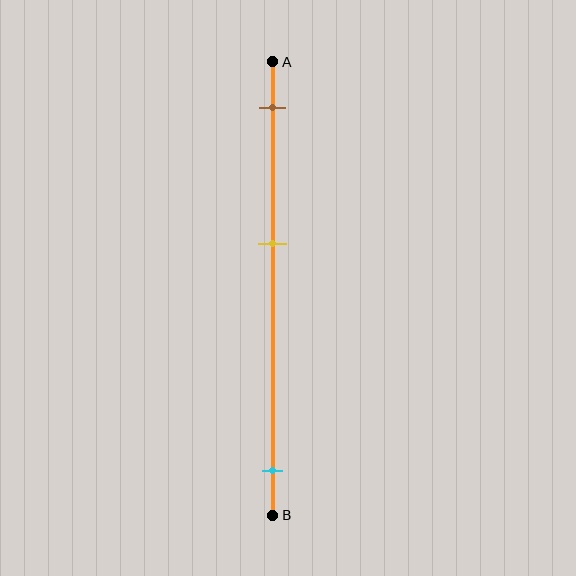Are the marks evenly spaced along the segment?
No, the marks are not evenly spaced.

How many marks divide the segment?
There are 3 marks dividing the segment.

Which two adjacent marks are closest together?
The brown and yellow marks are the closest adjacent pair.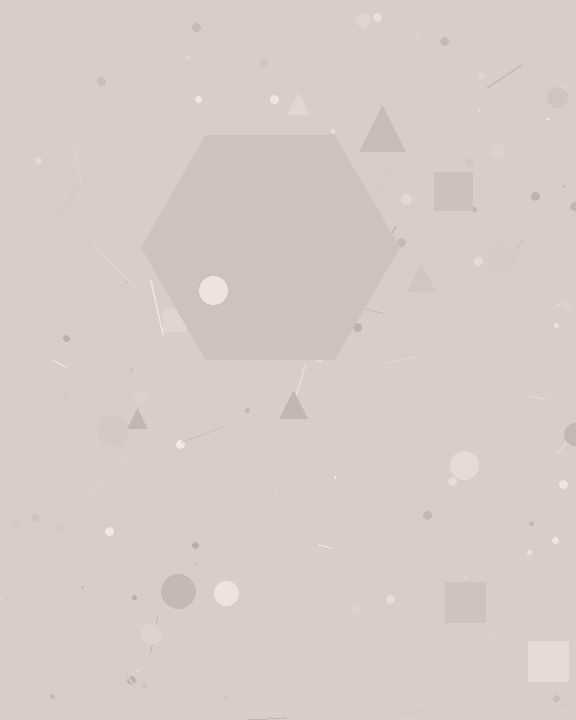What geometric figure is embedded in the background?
A hexagon is embedded in the background.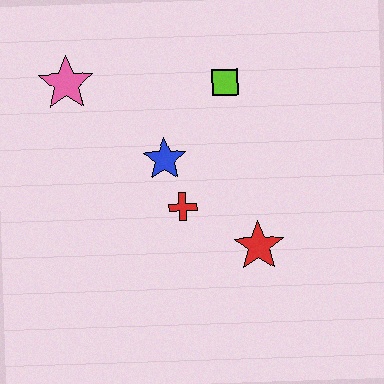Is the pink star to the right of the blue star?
No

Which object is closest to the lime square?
The blue star is closest to the lime square.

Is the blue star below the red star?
No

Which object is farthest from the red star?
The pink star is farthest from the red star.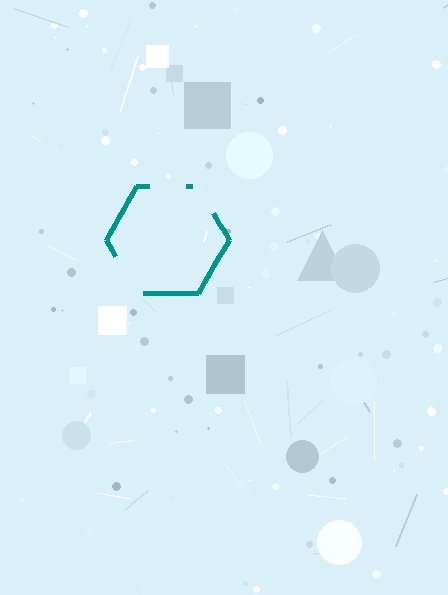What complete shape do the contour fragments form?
The contour fragments form a hexagon.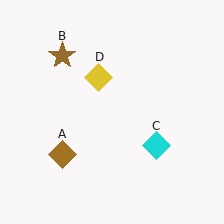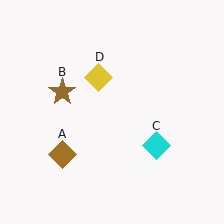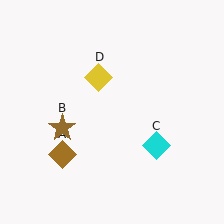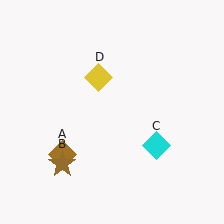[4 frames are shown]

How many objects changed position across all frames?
1 object changed position: brown star (object B).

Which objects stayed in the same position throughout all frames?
Brown diamond (object A) and cyan diamond (object C) and yellow diamond (object D) remained stationary.